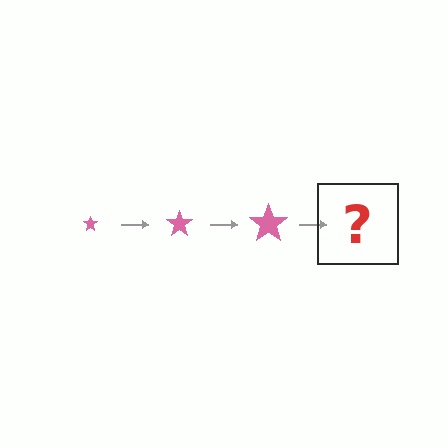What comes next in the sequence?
The next element should be a pink star, larger than the previous one.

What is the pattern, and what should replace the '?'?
The pattern is that the star gets progressively larger each step. The '?' should be a pink star, larger than the previous one.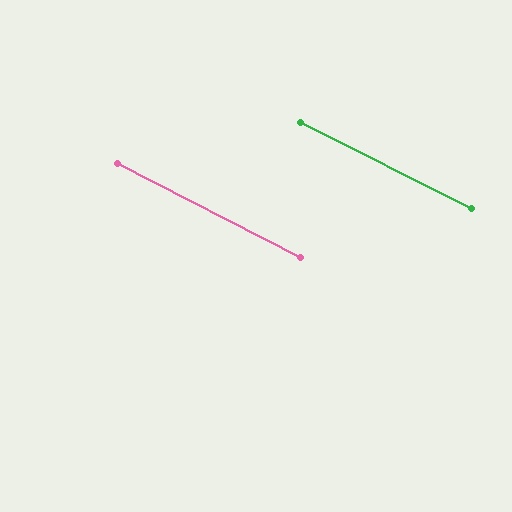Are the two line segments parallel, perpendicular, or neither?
Parallel — their directions differ by only 0.7°.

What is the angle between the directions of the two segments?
Approximately 1 degree.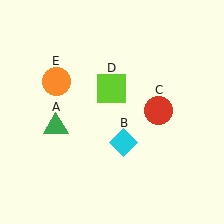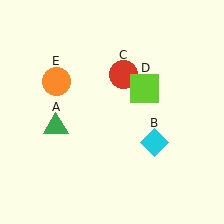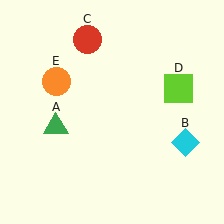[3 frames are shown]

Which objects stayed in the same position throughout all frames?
Green triangle (object A) and orange circle (object E) remained stationary.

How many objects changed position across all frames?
3 objects changed position: cyan diamond (object B), red circle (object C), lime square (object D).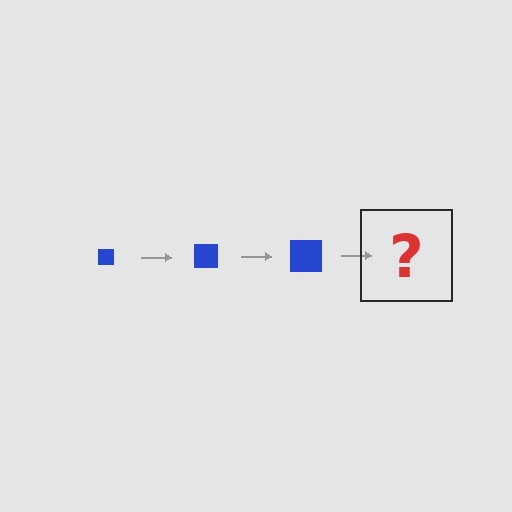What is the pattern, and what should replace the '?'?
The pattern is that the square gets progressively larger each step. The '?' should be a blue square, larger than the previous one.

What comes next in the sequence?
The next element should be a blue square, larger than the previous one.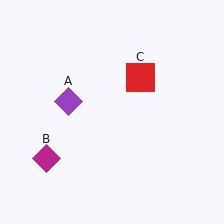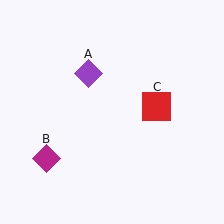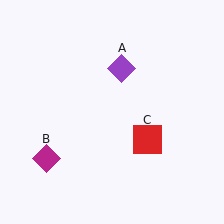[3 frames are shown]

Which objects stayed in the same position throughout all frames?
Magenta diamond (object B) remained stationary.